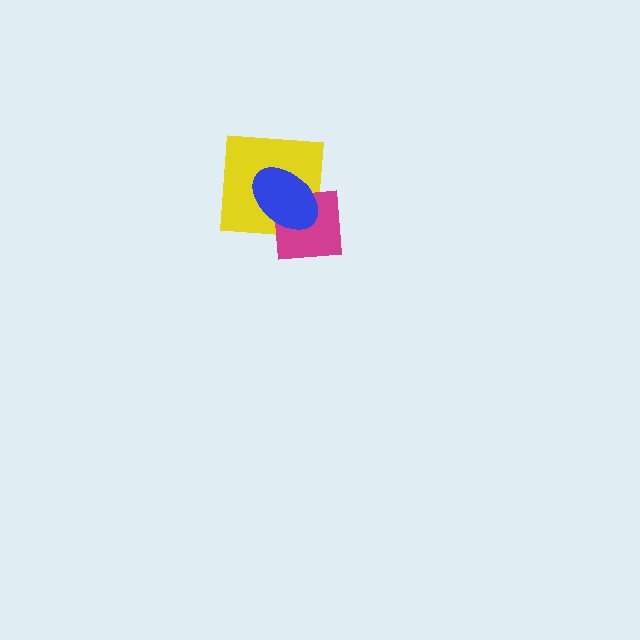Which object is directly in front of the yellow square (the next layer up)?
The magenta square is directly in front of the yellow square.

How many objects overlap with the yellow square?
2 objects overlap with the yellow square.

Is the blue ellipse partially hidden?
No, no other shape covers it.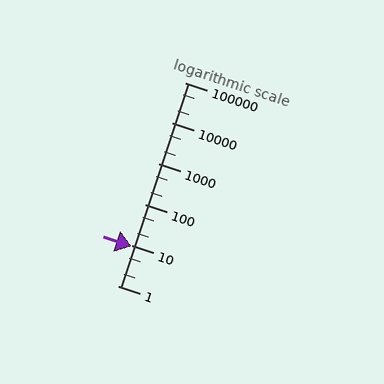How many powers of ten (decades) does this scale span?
The scale spans 5 decades, from 1 to 100000.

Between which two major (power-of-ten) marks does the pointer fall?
The pointer is between 1 and 10.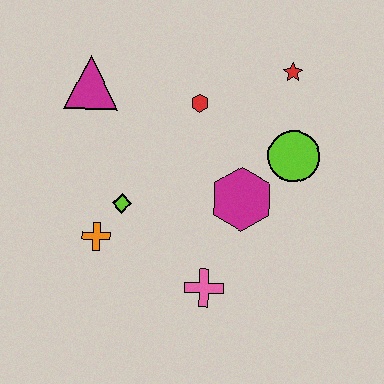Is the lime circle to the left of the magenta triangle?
No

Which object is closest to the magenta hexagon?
The lime circle is closest to the magenta hexagon.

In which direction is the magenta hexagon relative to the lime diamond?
The magenta hexagon is to the right of the lime diamond.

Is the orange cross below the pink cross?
No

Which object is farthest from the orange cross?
The red star is farthest from the orange cross.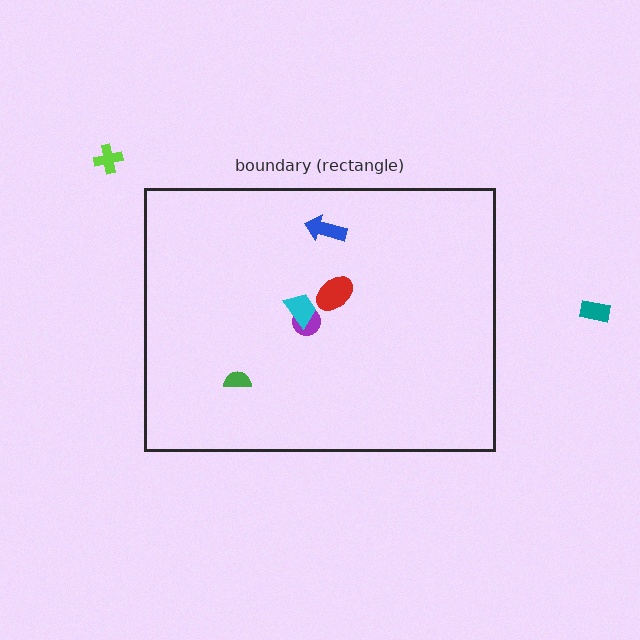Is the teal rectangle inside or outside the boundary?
Outside.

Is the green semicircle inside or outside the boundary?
Inside.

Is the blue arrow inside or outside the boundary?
Inside.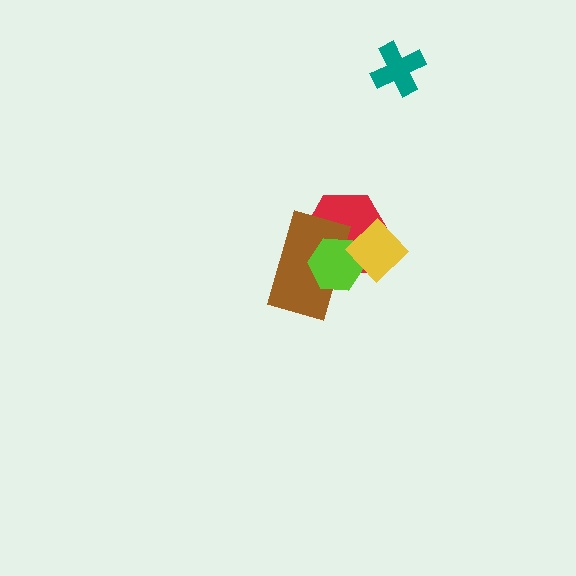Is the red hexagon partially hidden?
Yes, it is partially covered by another shape.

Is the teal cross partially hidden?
No, no other shape covers it.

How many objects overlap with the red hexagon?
3 objects overlap with the red hexagon.